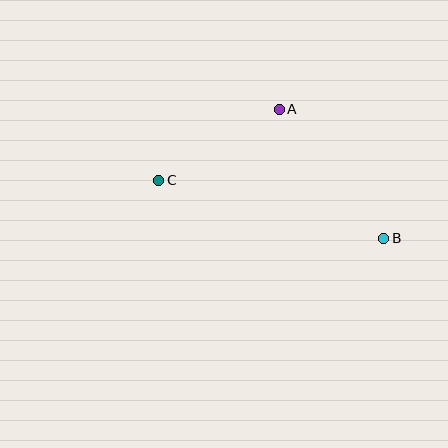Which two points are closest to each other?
Points A and C are closest to each other.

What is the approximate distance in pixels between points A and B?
The distance between A and B is approximately 166 pixels.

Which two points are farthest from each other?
Points B and C are farthest from each other.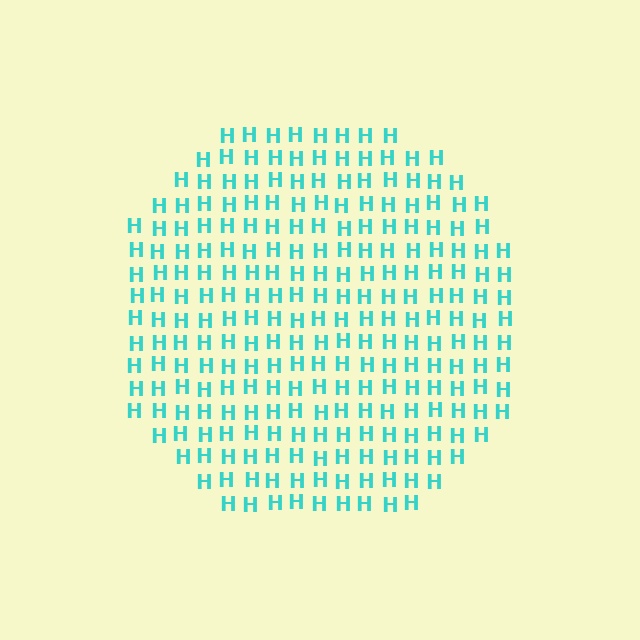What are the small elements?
The small elements are letter H's.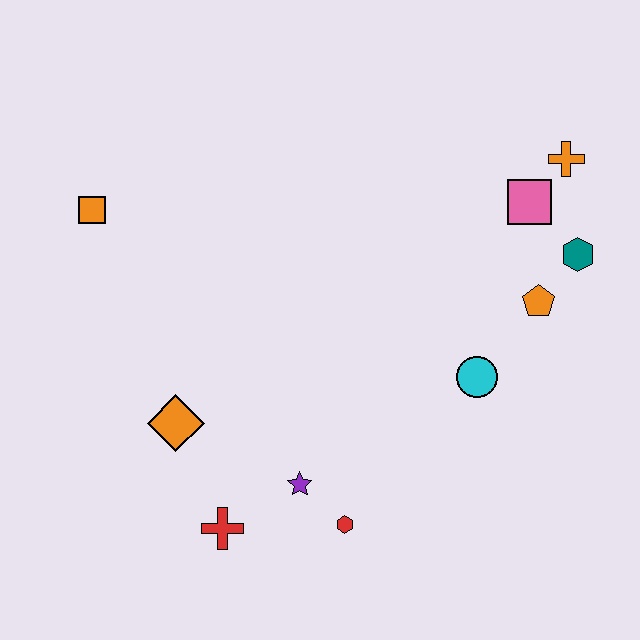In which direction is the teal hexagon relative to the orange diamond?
The teal hexagon is to the right of the orange diamond.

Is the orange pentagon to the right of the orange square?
Yes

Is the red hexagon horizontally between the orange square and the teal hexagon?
Yes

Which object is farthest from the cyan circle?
The orange square is farthest from the cyan circle.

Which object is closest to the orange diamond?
The red cross is closest to the orange diamond.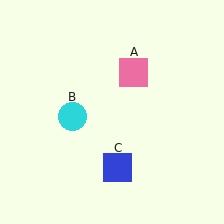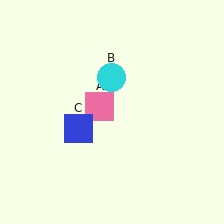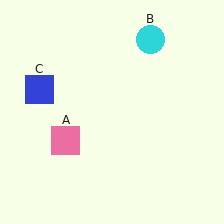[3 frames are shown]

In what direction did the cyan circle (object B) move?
The cyan circle (object B) moved up and to the right.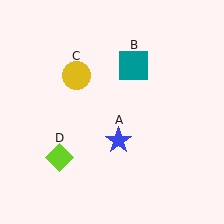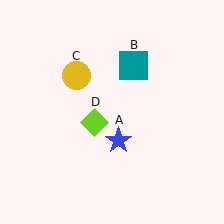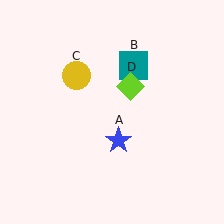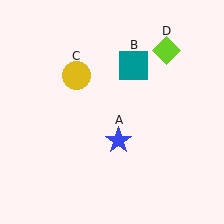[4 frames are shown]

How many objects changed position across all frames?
1 object changed position: lime diamond (object D).